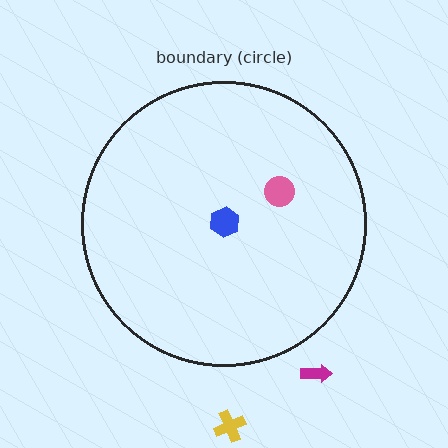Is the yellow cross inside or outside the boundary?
Outside.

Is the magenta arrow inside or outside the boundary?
Outside.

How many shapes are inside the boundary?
2 inside, 2 outside.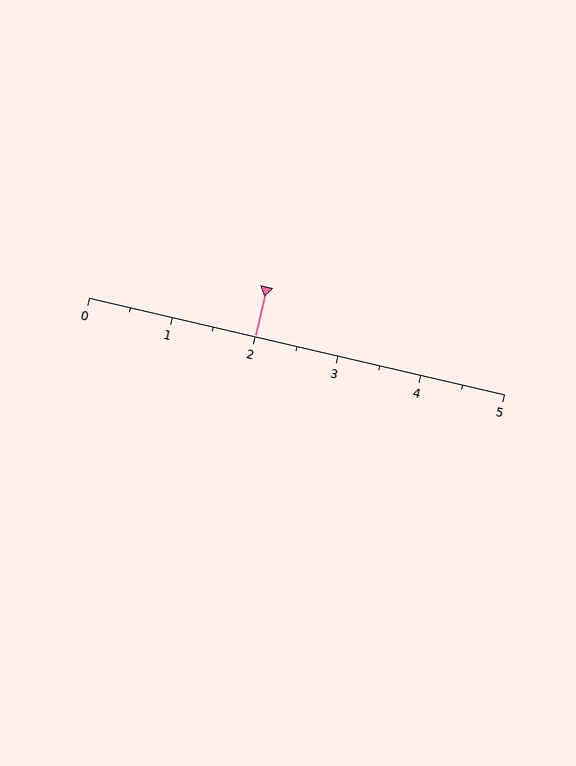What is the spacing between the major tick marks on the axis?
The major ticks are spaced 1 apart.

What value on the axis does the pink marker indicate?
The marker indicates approximately 2.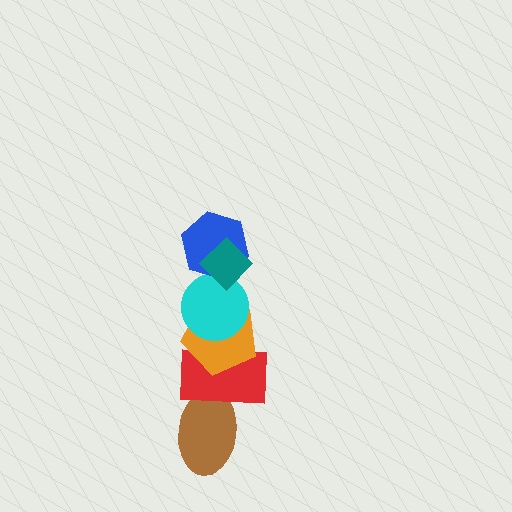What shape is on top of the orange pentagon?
The cyan circle is on top of the orange pentagon.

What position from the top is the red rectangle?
The red rectangle is 5th from the top.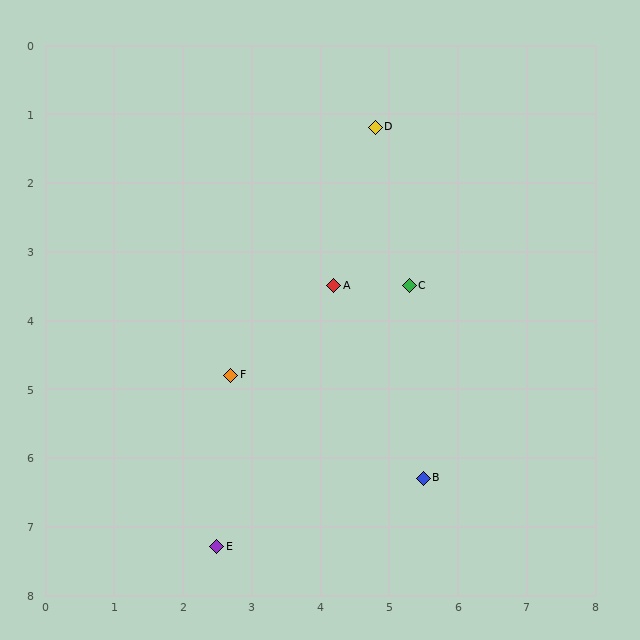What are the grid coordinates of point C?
Point C is at approximately (5.3, 3.5).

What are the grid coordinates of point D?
Point D is at approximately (4.8, 1.2).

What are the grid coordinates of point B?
Point B is at approximately (5.5, 6.3).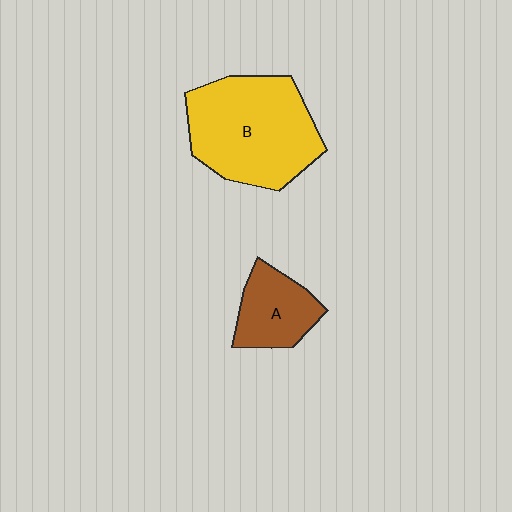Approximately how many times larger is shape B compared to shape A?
Approximately 2.2 times.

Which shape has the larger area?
Shape B (yellow).